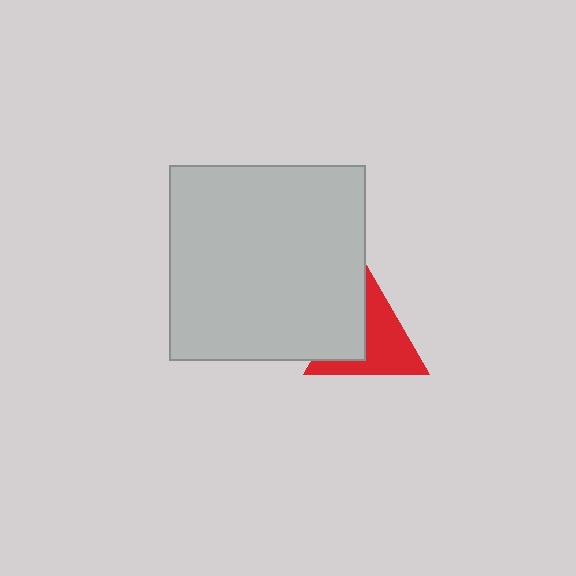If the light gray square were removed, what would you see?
You would see the complete red triangle.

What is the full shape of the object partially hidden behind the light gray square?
The partially hidden object is a red triangle.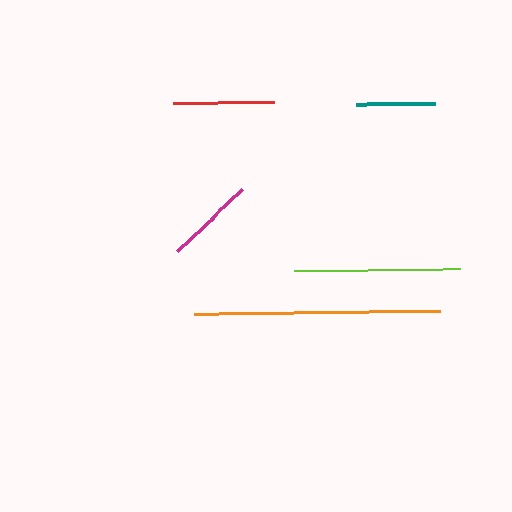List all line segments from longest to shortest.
From longest to shortest: orange, lime, red, magenta, teal.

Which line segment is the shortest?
The teal line is the shortest at approximately 79 pixels.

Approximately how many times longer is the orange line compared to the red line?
The orange line is approximately 2.4 times the length of the red line.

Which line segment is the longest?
The orange line is the longest at approximately 245 pixels.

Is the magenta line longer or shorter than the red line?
The red line is longer than the magenta line.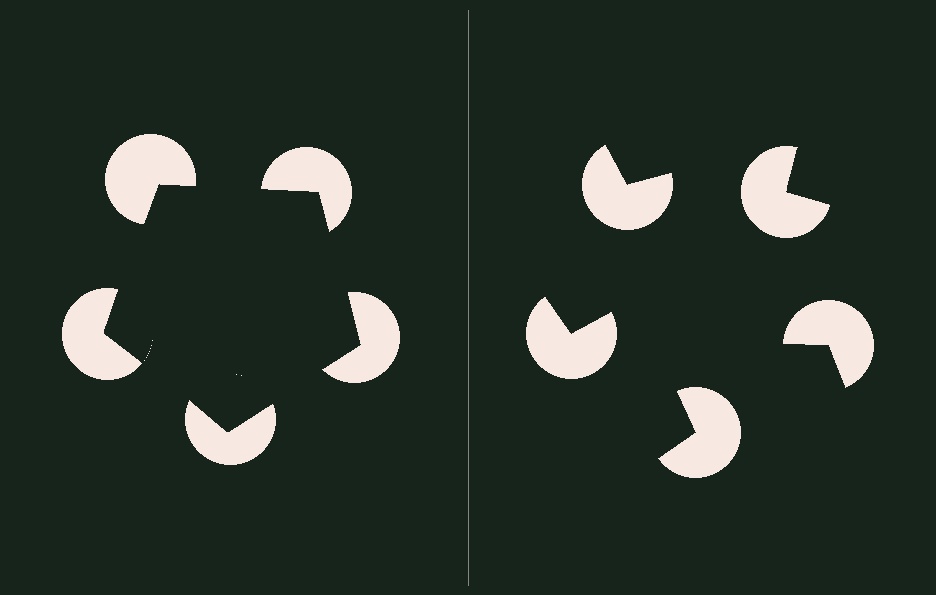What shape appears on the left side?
An illusory pentagon.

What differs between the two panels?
The pac-man discs are positioned identically on both sides; only the wedge orientations differ. On the left they align to a pentagon; on the right they are misaligned.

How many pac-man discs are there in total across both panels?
10 — 5 on each side.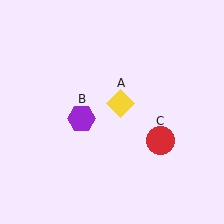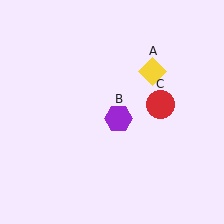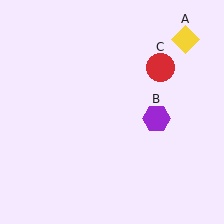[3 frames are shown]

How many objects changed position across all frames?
3 objects changed position: yellow diamond (object A), purple hexagon (object B), red circle (object C).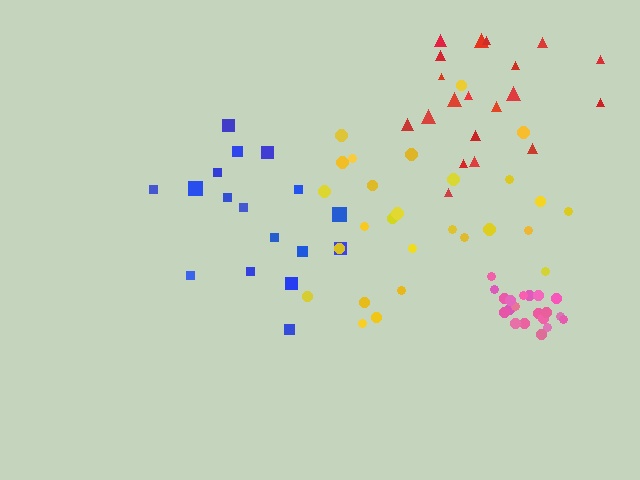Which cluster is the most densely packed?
Pink.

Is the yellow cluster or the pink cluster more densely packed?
Pink.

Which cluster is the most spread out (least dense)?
Red.